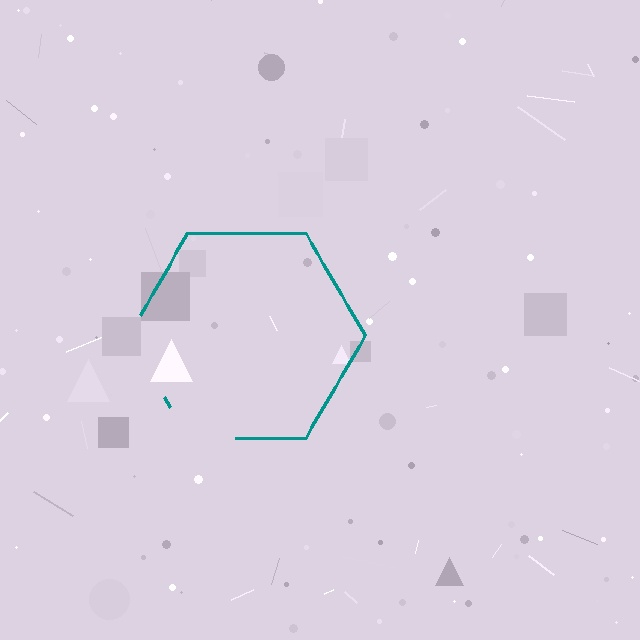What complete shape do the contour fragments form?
The contour fragments form a hexagon.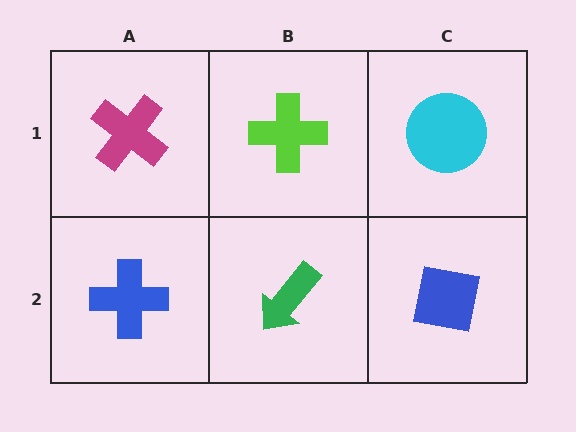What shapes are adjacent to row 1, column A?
A blue cross (row 2, column A), a lime cross (row 1, column B).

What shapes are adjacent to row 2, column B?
A lime cross (row 1, column B), a blue cross (row 2, column A), a blue square (row 2, column C).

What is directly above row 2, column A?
A magenta cross.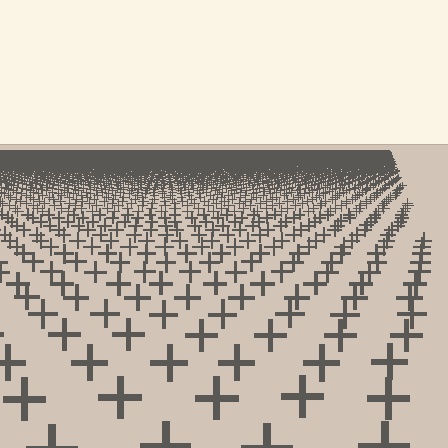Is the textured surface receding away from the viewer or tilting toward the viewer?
The surface is receding away from the viewer. Texture elements get smaller and denser toward the top.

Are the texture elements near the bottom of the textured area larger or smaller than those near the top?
Larger. Near the bottom, elements are closer to the viewer and appear at a bigger on-screen size.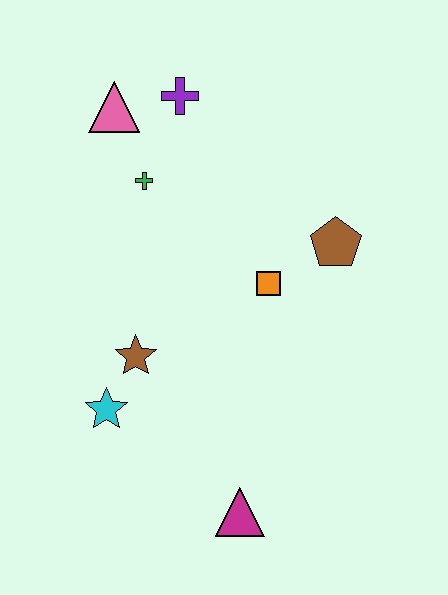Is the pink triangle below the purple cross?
Yes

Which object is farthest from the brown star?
The purple cross is farthest from the brown star.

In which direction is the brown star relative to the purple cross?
The brown star is below the purple cross.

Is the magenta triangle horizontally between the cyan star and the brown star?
No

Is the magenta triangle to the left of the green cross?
No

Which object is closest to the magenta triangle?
The cyan star is closest to the magenta triangle.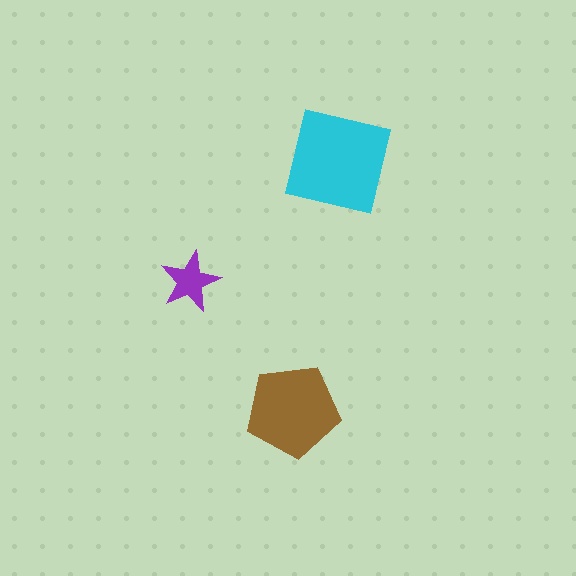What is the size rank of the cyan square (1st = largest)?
1st.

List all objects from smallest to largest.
The purple star, the brown pentagon, the cyan square.